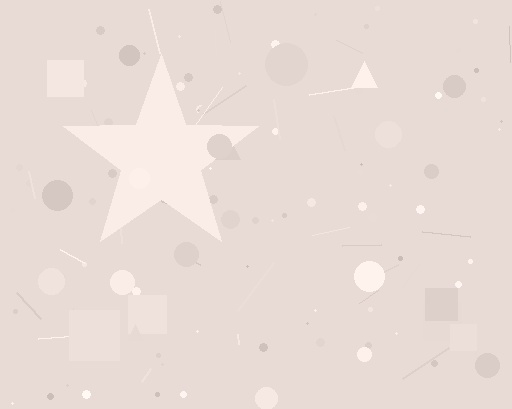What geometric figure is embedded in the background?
A star is embedded in the background.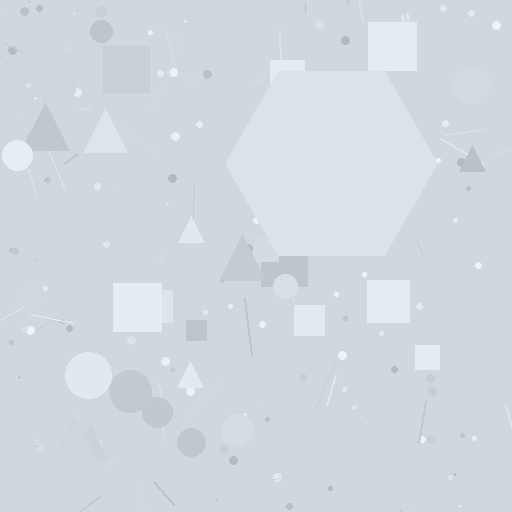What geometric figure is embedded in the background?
A hexagon is embedded in the background.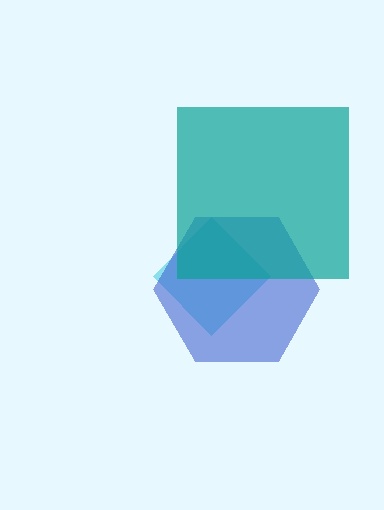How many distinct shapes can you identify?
There are 3 distinct shapes: a cyan diamond, a blue hexagon, a teal square.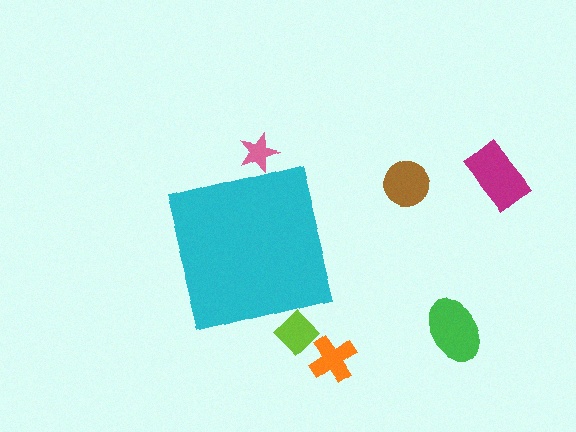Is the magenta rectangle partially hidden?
No, the magenta rectangle is fully visible.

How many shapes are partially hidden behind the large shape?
2 shapes are partially hidden.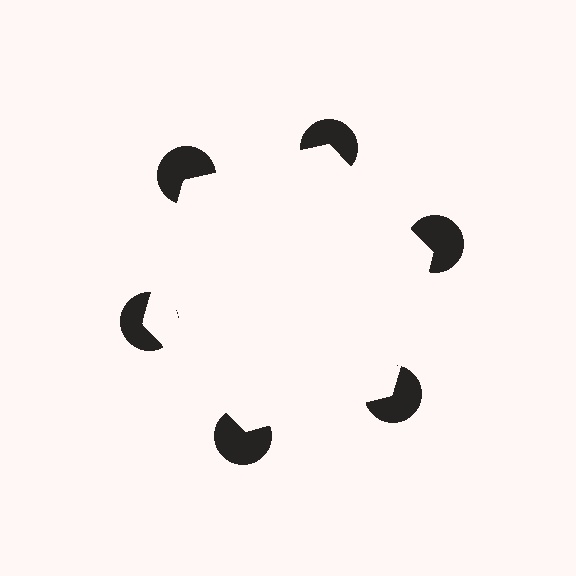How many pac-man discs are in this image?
There are 6 — one at each vertex of the illusory hexagon.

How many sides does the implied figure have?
6 sides.